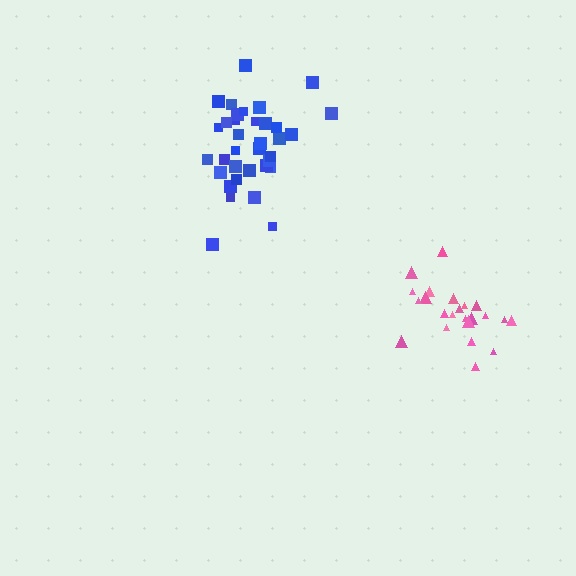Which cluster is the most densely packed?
Blue.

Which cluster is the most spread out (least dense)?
Pink.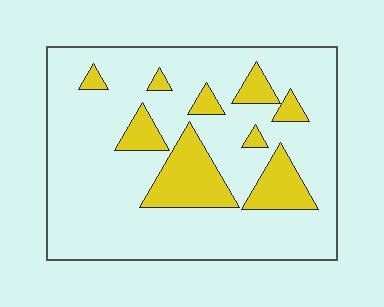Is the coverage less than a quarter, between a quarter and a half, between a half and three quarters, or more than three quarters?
Less than a quarter.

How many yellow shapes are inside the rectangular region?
9.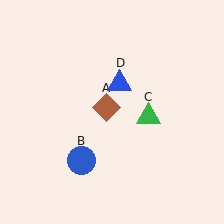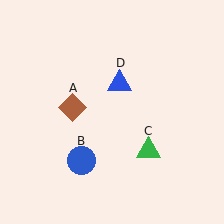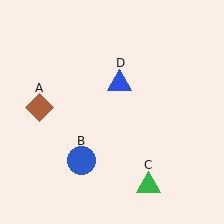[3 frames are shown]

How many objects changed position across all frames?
2 objects changed position: brown diamond (object A), green triangle (object C).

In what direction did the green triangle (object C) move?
The green triangle (object C) moved down.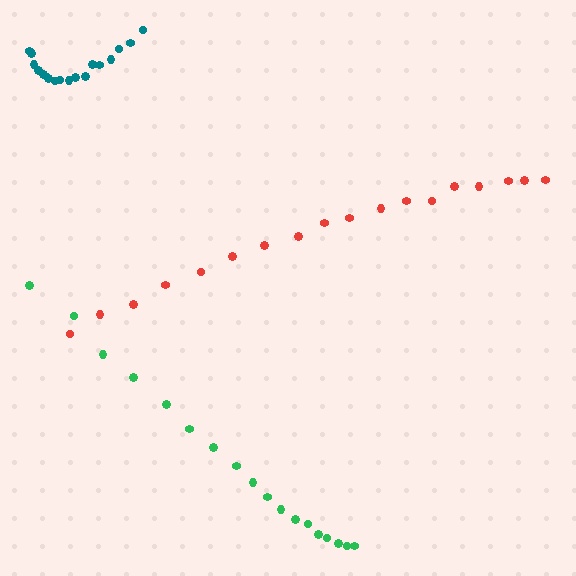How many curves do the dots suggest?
There are 3 distinct paths.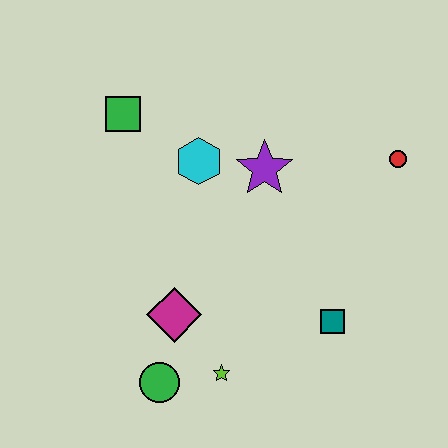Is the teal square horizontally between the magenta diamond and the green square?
No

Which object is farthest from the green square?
The teal square is farthest from the green square.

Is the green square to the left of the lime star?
Yes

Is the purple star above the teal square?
Yes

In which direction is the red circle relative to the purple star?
The red circle is to the right of the purple star.